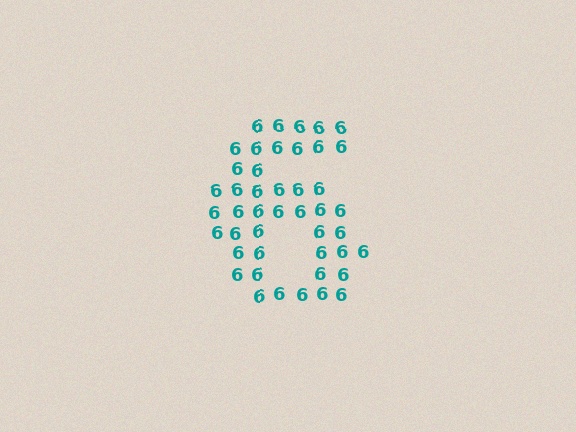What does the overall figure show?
The overall figure shows the digit 6.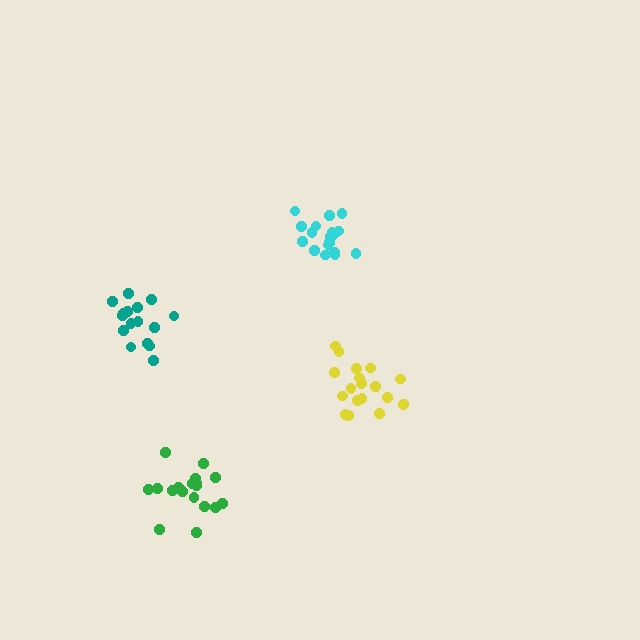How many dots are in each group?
Group 1: 18 dots, Group 2: 18 dots, Group 3: 18 dots, Group 4: 16 dots (70 total).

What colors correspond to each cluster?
The clusters are colored: yellow, cyan, green, teal.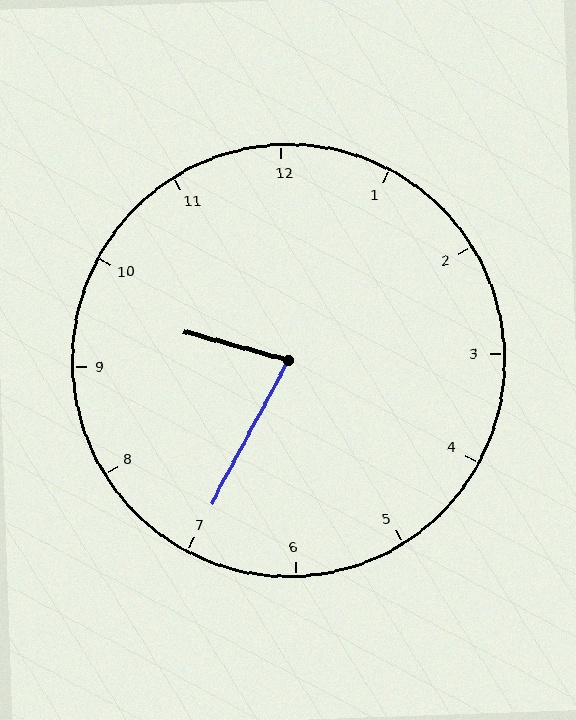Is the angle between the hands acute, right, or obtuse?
It is acute.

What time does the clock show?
9:35.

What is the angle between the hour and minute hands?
Approximately 78 degrees.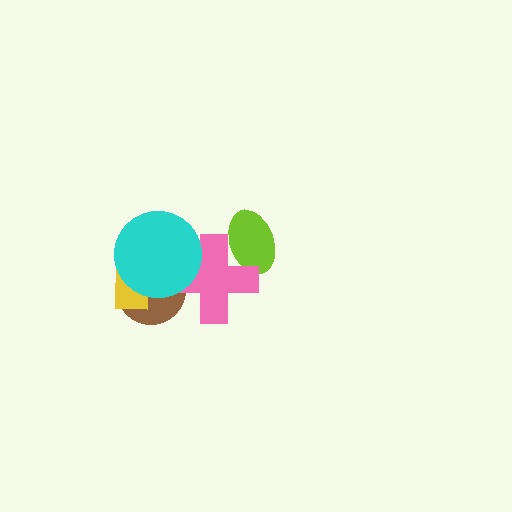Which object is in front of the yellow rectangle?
The cyan circle is in front of the yellow rectangle.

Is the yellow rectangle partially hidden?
Yes, it is partially covered by another shape.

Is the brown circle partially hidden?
Yes, it is partially covered by another shape.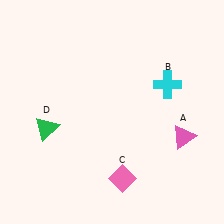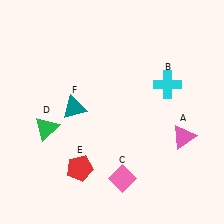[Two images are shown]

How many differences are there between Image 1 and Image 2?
There are 2 differences between the two images.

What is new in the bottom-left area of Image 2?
A red pentagon (E) was added in the bottom-left area of Image 2.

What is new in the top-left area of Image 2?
A teal triangle (F) was added in the top-left area of Image 2.